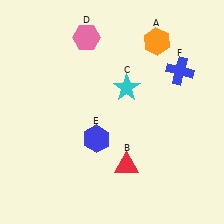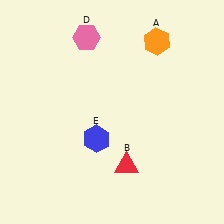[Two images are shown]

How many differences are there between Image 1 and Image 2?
There are 2 differences between the two images.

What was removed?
The cyan star (C), the blue cross (F) were removed in Image 2.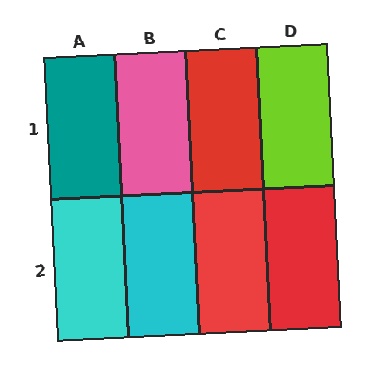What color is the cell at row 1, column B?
Pink.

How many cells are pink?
1 cell is pink.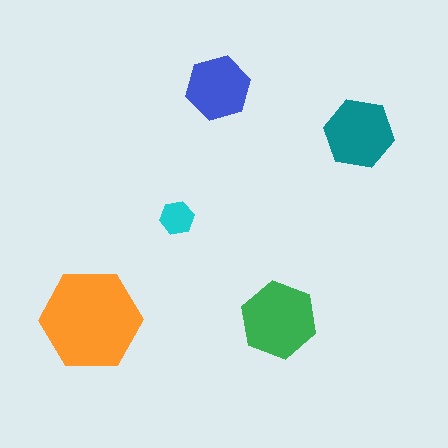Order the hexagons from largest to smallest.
the orange one, the green one, the teal one, the blue one, the cyan one.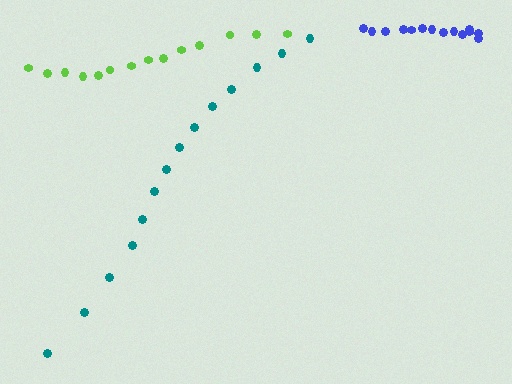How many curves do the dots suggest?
There are 3 distinct paths.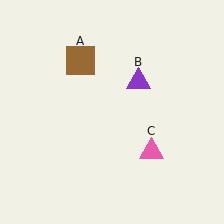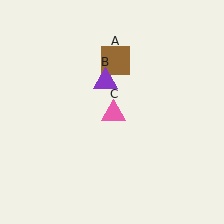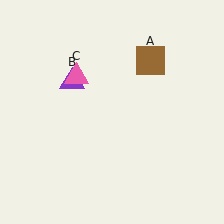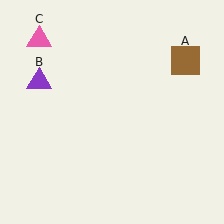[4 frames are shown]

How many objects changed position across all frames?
3 objects changed position: brown square (object A), purple triangle (object B), pink triangle (object C).